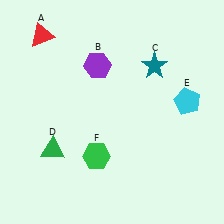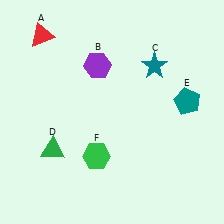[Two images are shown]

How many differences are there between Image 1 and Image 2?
There is 1 difference between the two images.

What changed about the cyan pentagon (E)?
In Image 1, E is cyan. In Image 2, it changed to teal.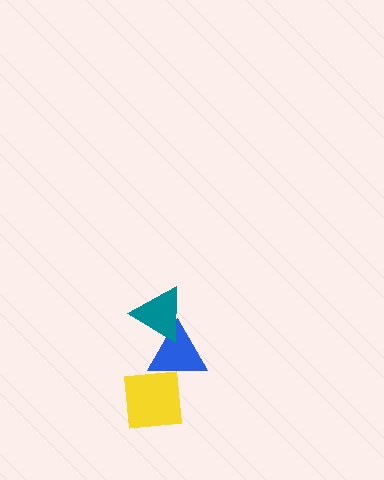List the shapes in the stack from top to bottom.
From top to bottom: the teal triangle, the blue triangle, the yellow square.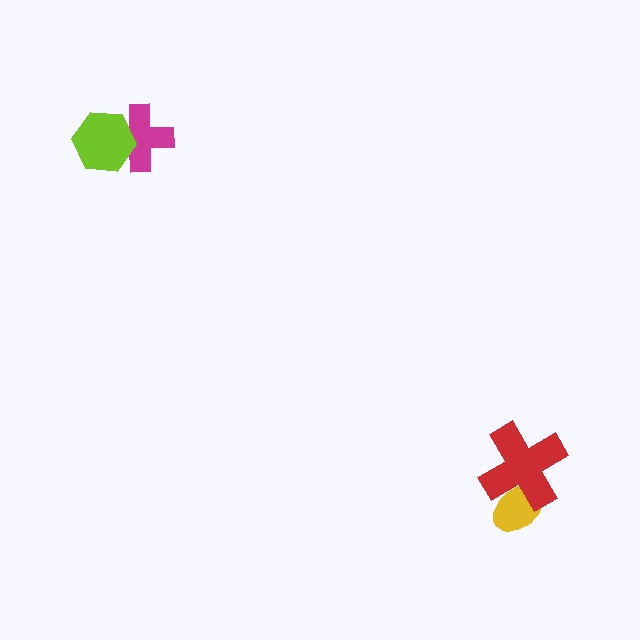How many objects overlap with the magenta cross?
1 object overlaps with the magenta cross.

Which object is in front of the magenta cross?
The lime hexagon is in front of the magenta cross.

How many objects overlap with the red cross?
1 object overlaps with the red cross.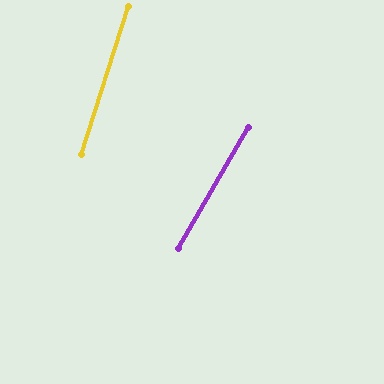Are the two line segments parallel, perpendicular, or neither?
Neither parallel nor perpendicular — they differ by about 13°.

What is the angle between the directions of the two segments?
Approximately 13 degrees.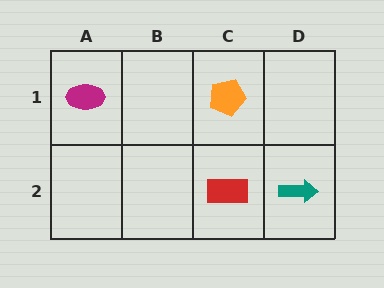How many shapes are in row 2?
2 shapes.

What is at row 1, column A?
A magenta ellipse.